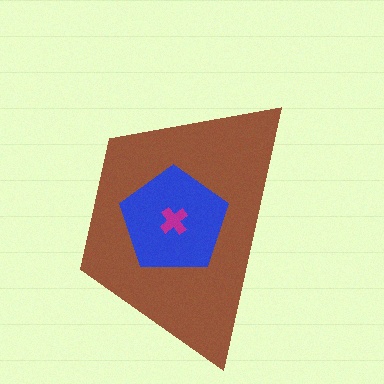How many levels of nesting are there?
3.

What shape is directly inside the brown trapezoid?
The blue pentagon.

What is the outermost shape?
The brown trapezoid.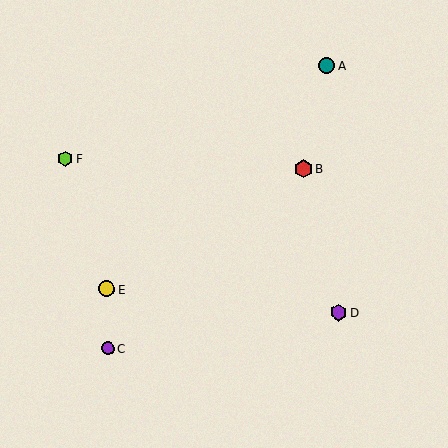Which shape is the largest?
The red hexagon (labeled B) is the largest.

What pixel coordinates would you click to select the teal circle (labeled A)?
Click at (327, 66) to select the teal circle A.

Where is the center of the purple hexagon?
The center of the purple hexagon is at (338, 312).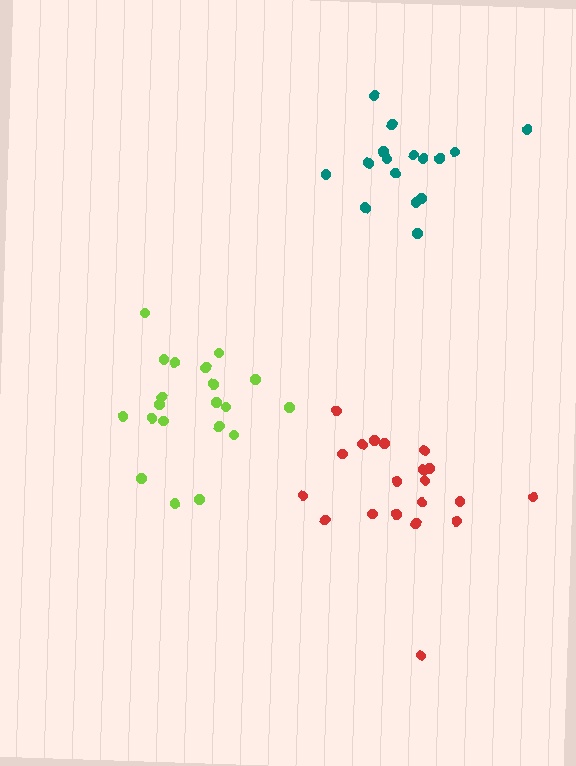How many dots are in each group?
Group 1: 20 dots, Group 2: 20 dots, Group 3: 16 dots (56 total).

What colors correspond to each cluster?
The clusters are colored: lime, red, teal.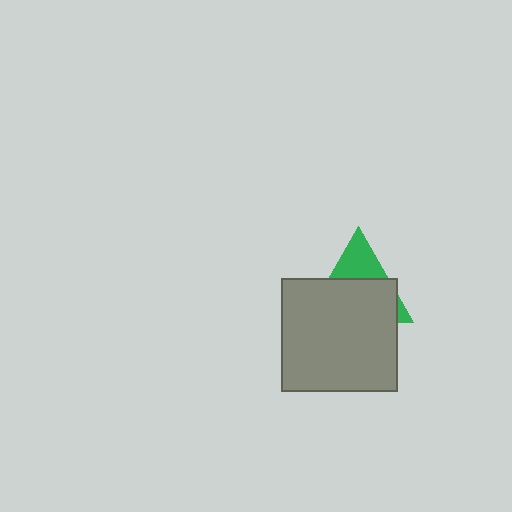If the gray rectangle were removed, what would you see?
You would see the complete green triangle.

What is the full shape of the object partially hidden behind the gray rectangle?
The partially hidden object is a green triangle.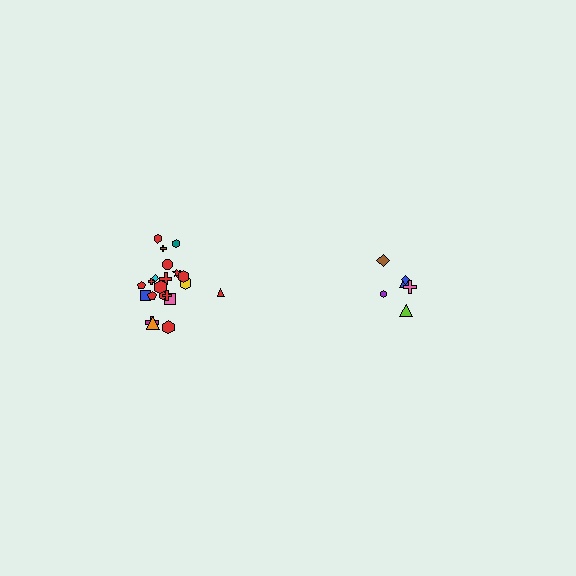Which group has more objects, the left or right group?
The left group.